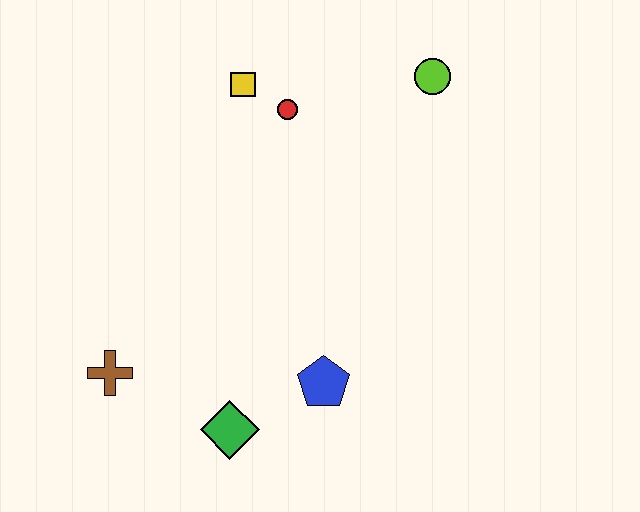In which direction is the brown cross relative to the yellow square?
The brown cross is below the yellow square.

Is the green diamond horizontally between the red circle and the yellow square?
No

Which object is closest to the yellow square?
The red circle is closest to the yellow square.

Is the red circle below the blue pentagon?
No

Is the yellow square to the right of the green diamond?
Yes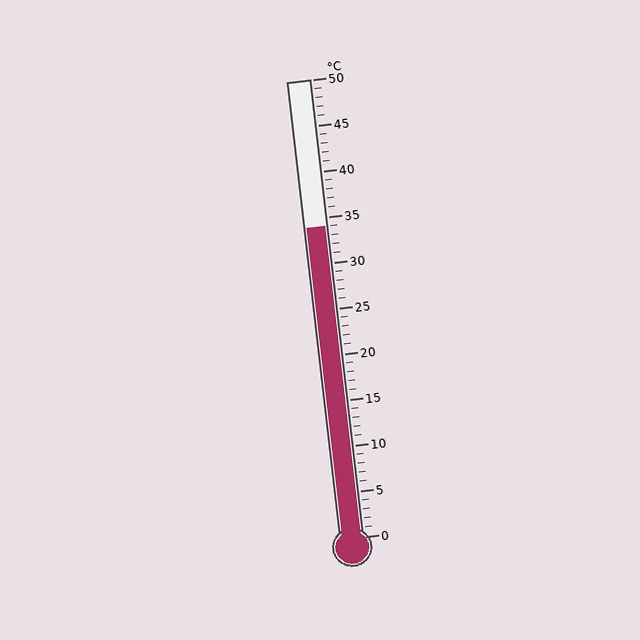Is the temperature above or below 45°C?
The temperature is below 45°C.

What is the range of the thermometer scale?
The thermometer scale ranges from 0°C to 50°C.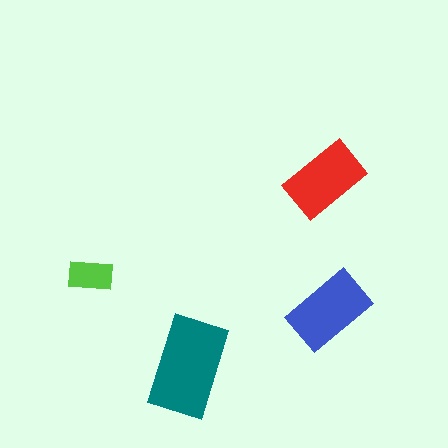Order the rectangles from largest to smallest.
the teal one, the blue one, the red one, the lime one.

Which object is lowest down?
The teal rectangle is bottommost.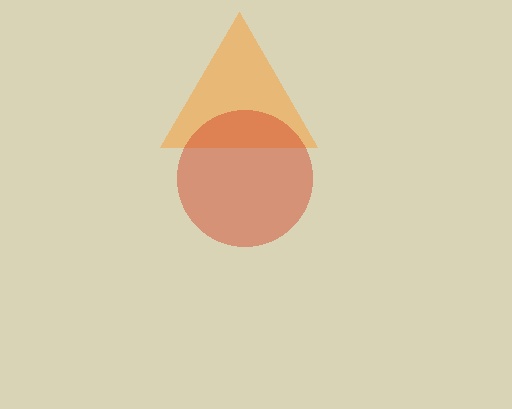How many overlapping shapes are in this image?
There are 2 overlapping shapes in the image.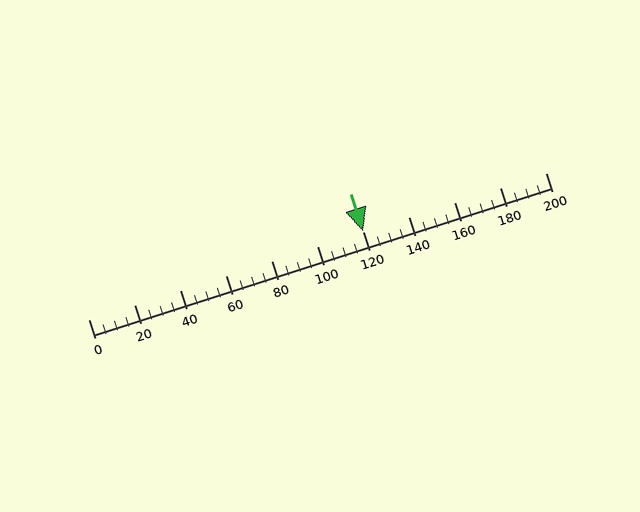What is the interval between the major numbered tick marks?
The major tick marks are spaced 20 units apart.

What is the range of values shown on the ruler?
The ruler shows values from 0 to 200.